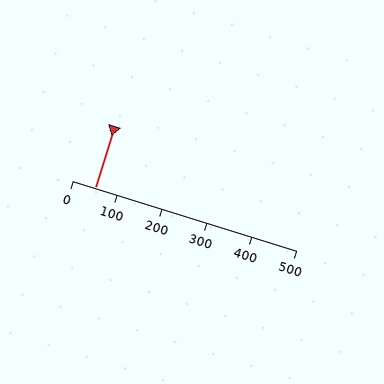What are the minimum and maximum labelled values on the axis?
The axis runs from 0 to 500.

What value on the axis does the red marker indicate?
The marker indicates approximately 50.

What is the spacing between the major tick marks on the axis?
The major ticks are spaced 100 apart.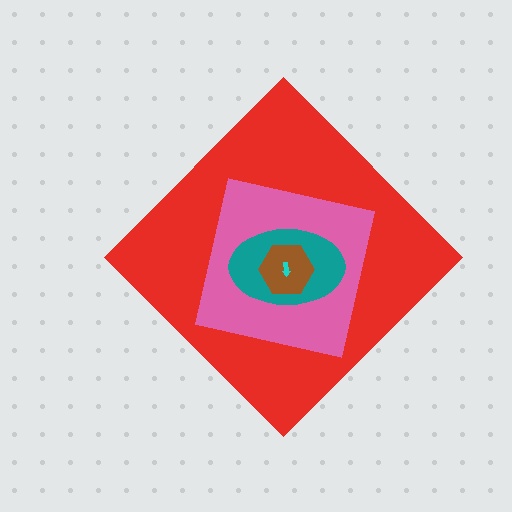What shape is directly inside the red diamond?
The pink square.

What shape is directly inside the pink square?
The teal ellipse.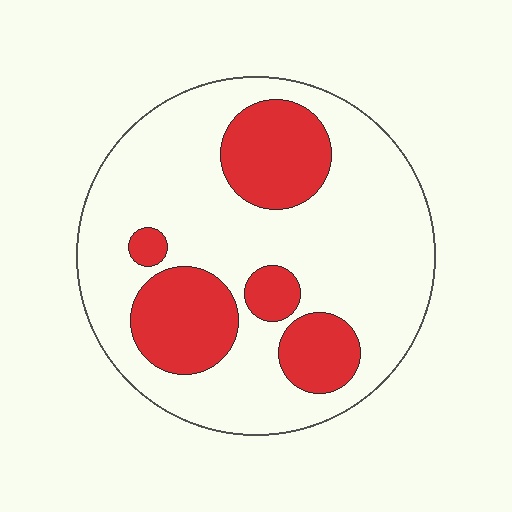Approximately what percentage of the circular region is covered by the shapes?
Approximately 30%.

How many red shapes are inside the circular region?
5.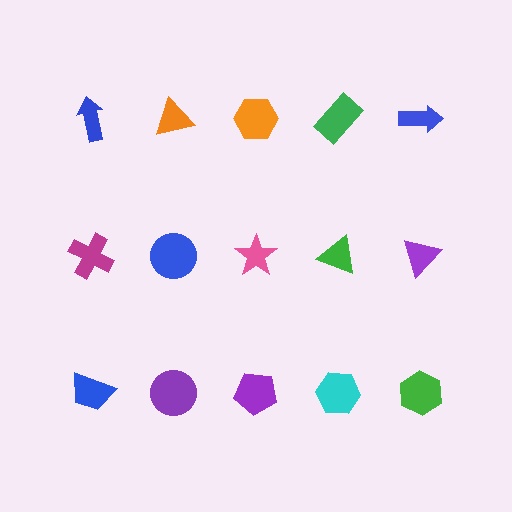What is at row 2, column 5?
A purple triangle.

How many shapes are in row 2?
5 shapes.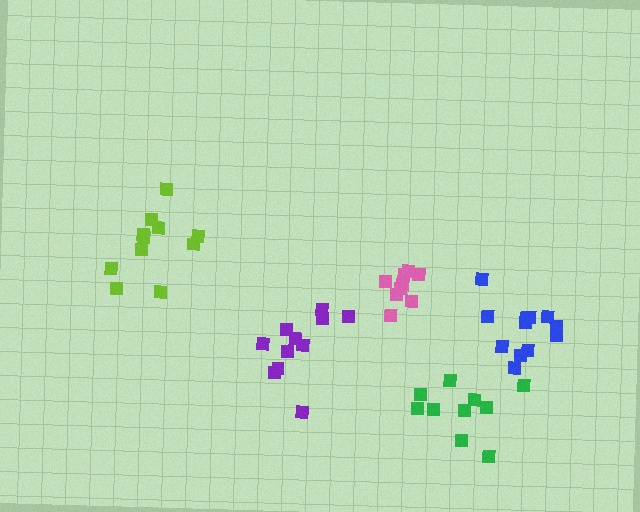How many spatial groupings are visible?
There are 5 spatial groupings.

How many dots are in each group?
Group 1: 11 dots, Group 2: 12 dots, Group 3: 11 dots, Group 4: 10 dots, Group 5: 9 dots (53 total).